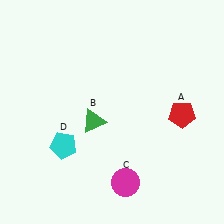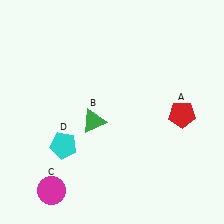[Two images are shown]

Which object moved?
The magenta circle (C) moved left.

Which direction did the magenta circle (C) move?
The magenta circle (C) moved left.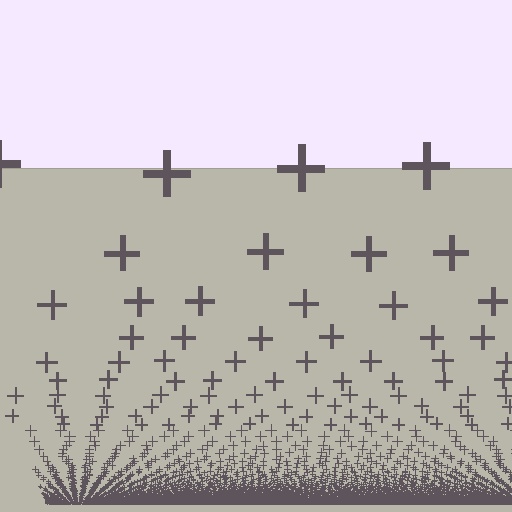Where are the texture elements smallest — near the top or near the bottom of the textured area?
Near the bottom.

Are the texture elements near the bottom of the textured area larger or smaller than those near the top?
Smaller. The gradient is inverted — elements near the bottom are smaller and denser.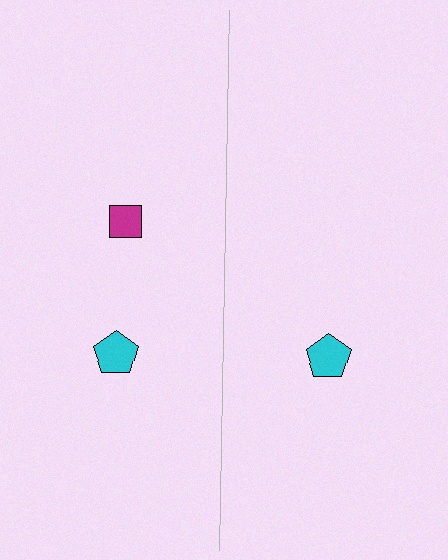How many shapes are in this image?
There are 3 shapes in this image.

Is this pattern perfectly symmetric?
No, the pattern is not perfectly symmetric. A magenta square is missing from the right side.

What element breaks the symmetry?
A magenta square is missing from the right side.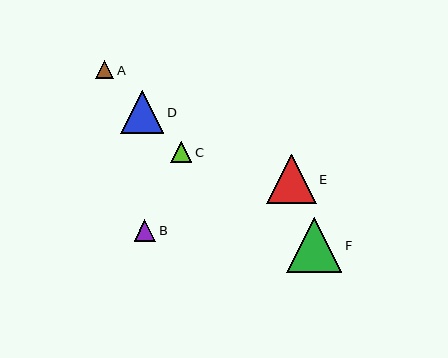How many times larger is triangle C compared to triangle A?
Triangle C is approximately 1.2 times the size of triangle A.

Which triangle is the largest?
Triangle F is the largest with a size of approximately 55 pixels.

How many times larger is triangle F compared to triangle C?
Triangle F is approximately 2.6 times the size of triangle C.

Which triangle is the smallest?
Triangle A is the smallest with a size of approximately 18 pixels.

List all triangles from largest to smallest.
From largest to smallest: F, E, D, B, C, A.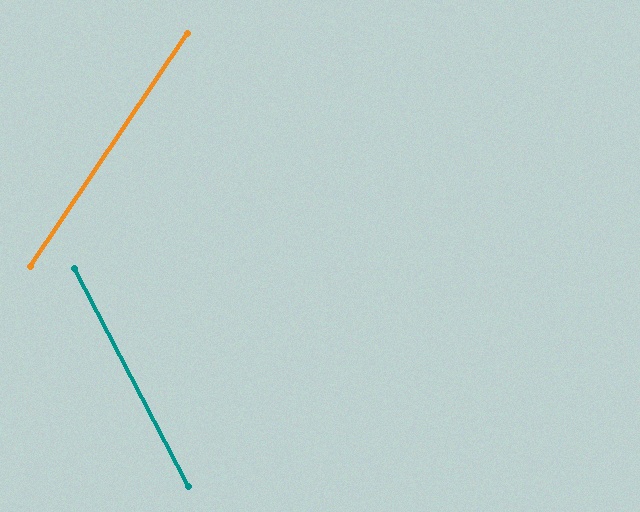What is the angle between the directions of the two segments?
Approximately 62 degrees.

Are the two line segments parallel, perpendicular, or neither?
Neither parallel nor perpendicular — they differ by about 62°.